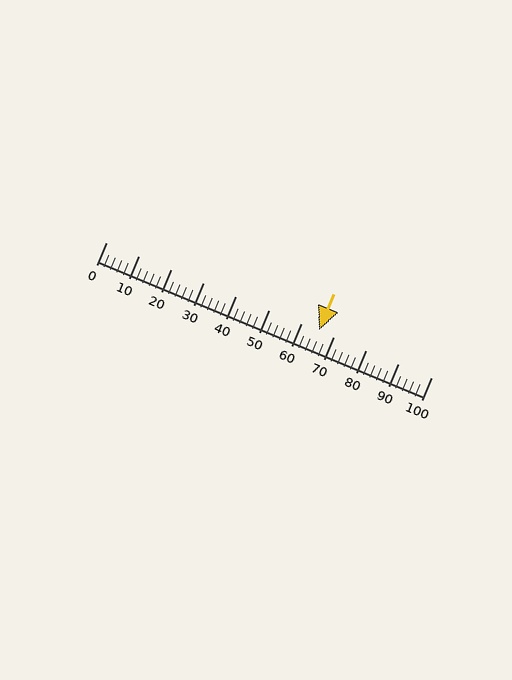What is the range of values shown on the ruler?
The ruler shows values from 0 to 100.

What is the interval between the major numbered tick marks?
The major tick marks are spaced 10 units apart.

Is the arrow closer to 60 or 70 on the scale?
The arrow is closer to 70.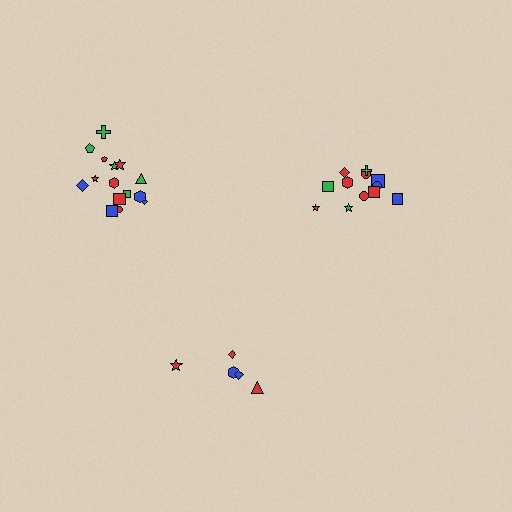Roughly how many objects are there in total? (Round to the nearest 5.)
Roughly 30 objects in total.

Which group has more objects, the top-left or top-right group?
The top-left group.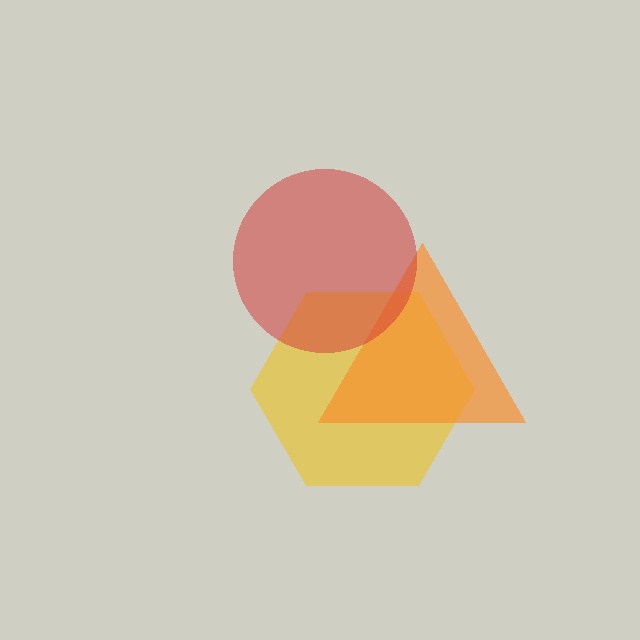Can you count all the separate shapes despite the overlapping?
Yes, there are 3 separate shapes.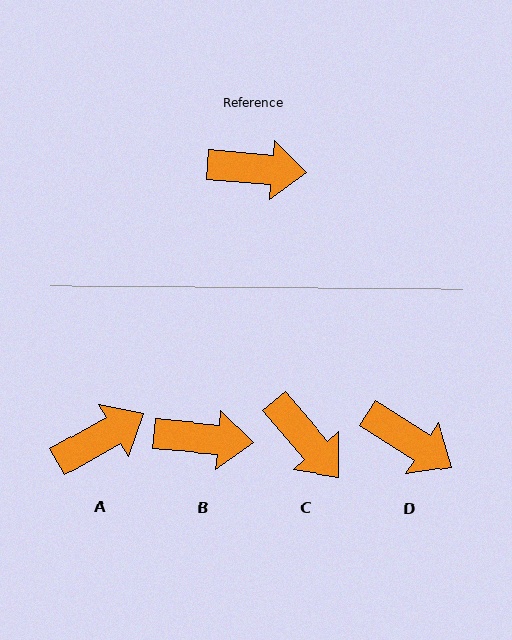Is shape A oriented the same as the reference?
No, it is off by about 34 degrees.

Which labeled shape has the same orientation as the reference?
B.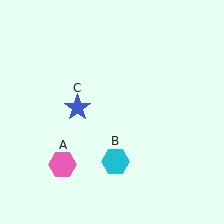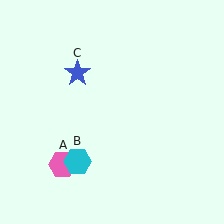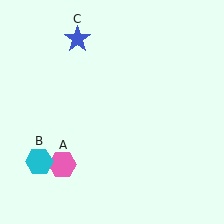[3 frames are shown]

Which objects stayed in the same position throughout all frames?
Pink hexagon (object A) remained stationary.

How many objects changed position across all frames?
2 objects changed position: cyan hexagon (object B), blue star (object C).